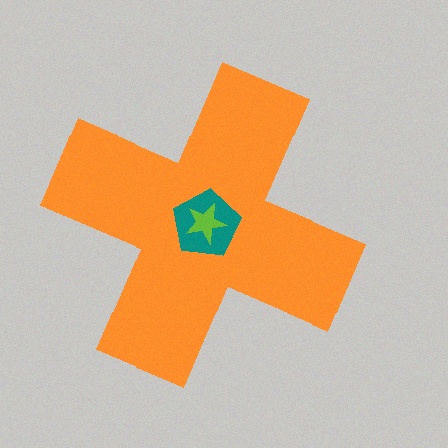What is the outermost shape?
The orange cross.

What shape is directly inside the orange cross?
The teal pentagon.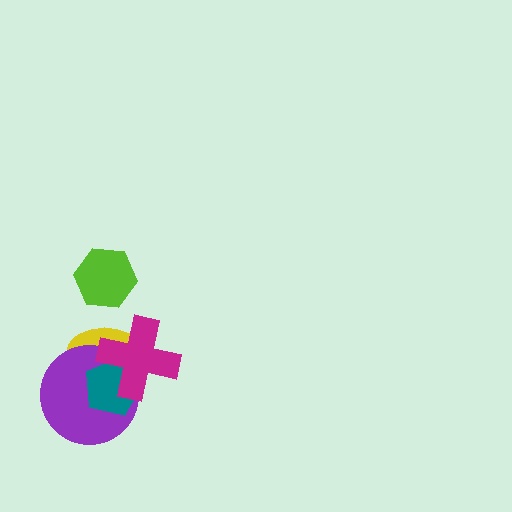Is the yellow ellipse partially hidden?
Yes, it is partially covered by another shape.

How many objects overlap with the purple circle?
3 objects overlap with the purple circle.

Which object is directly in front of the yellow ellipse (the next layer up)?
The purple circle is directly in front of the yellow ellipse.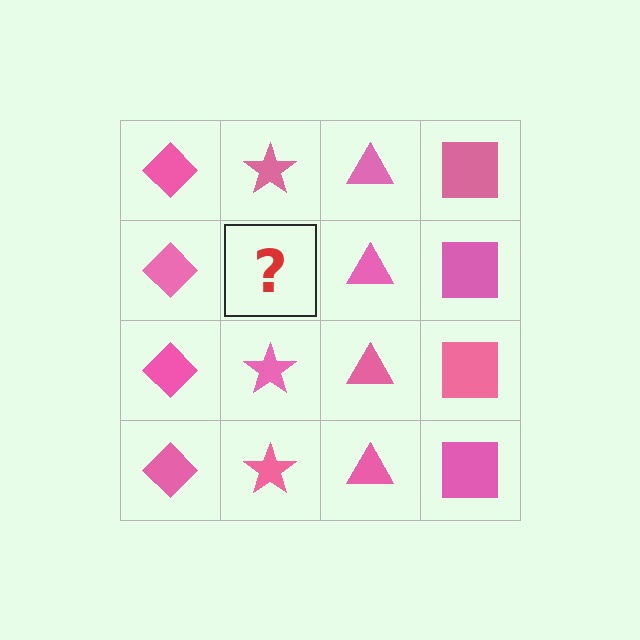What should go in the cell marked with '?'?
The missing cell should contain a pink star.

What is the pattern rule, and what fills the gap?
The rule is that each column has a consistent shape. The gap should be filled with a pink star.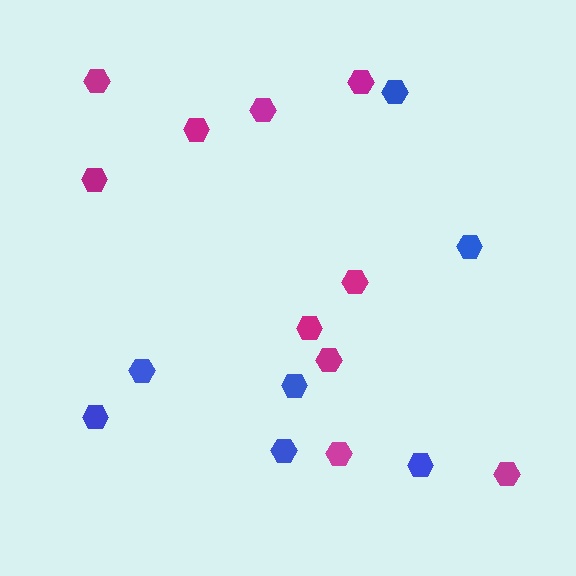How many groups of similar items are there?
There are 2 groups: one group of blue hexagons (7) and one group of magenta hexagons (10).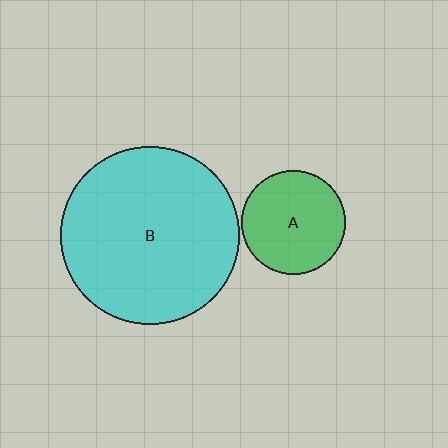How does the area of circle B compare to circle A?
Approximately 3.0 times.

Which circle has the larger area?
Circle B (cyan).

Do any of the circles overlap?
No, none of the circles overlap.